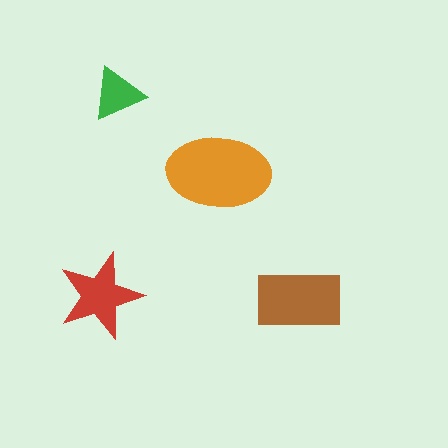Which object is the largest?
The orange ellipse.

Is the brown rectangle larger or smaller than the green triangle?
Larger.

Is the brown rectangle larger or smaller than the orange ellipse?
Smaller.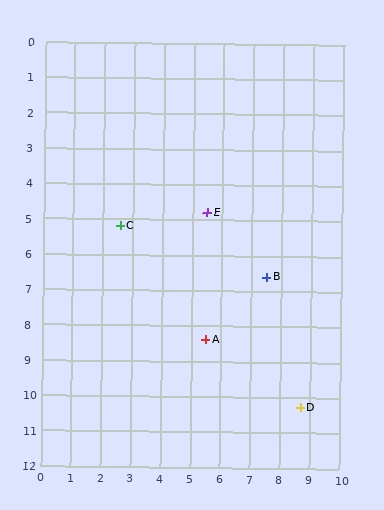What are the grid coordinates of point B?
Point B is at approximately (7.5, 6.6).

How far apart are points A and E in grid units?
Points A and E are about 3.6 grid units apart.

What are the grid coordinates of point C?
Point C is at approximately (2.6, 5.2).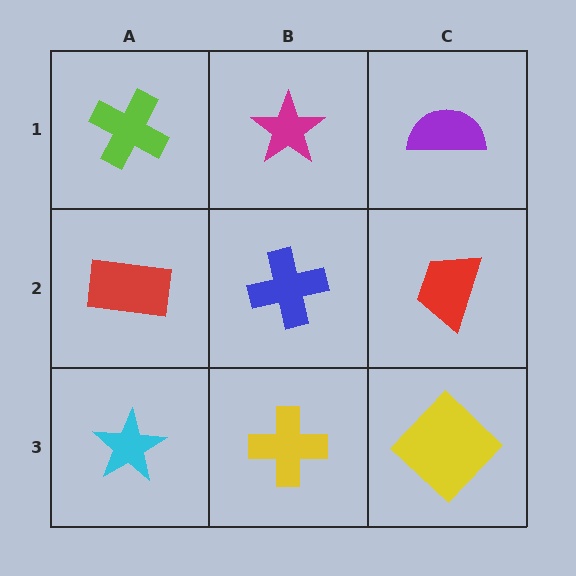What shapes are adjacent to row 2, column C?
A purple semicircle (row 1, column C), a yellow diamond (row 3, column C), a blue cross (row 2, column B).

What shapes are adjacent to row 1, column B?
A blue cross (row 2, column B), a lime cross (row 1, column A), a purple semicircle (row 1, column C).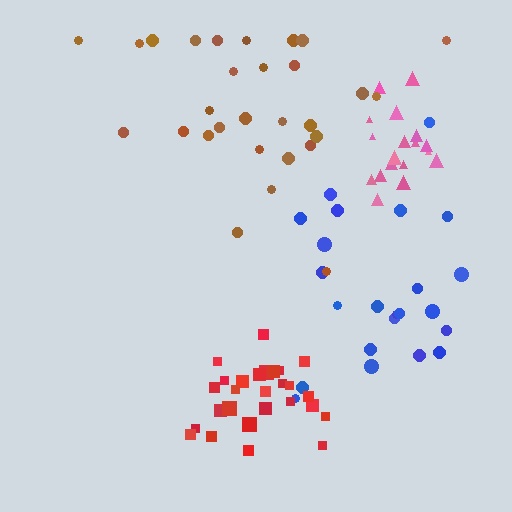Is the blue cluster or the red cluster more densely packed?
Red.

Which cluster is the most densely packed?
Pink.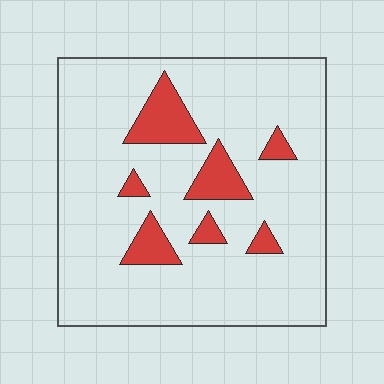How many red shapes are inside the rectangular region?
7.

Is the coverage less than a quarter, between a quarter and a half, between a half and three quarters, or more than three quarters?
Less than a quarter.